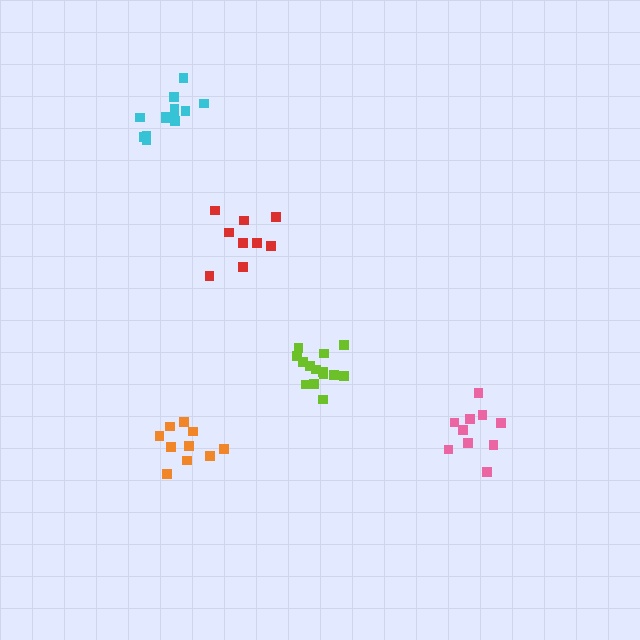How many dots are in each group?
Group 1: 9 dots, Group 2: 14 dots, Group 3: 10 dots, Group 4: 14 dots, Group 5: 10 dots (57 total).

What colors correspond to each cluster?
The clusters are colored: red, lime, orange, cyan, pink.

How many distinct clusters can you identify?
There are 5 distinct clusters.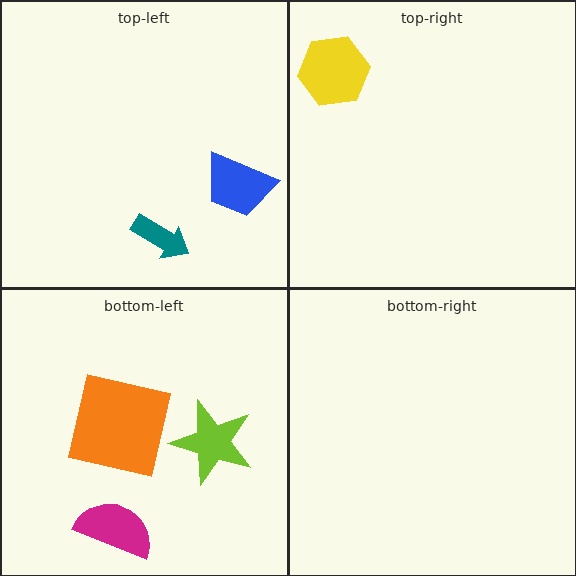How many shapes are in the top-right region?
1.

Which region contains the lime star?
The bottom-left region.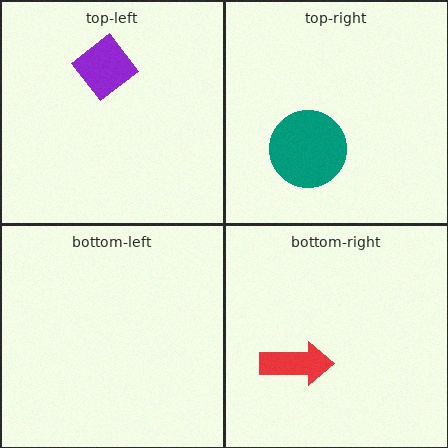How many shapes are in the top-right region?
1.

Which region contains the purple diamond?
The top-left region.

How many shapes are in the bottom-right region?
1.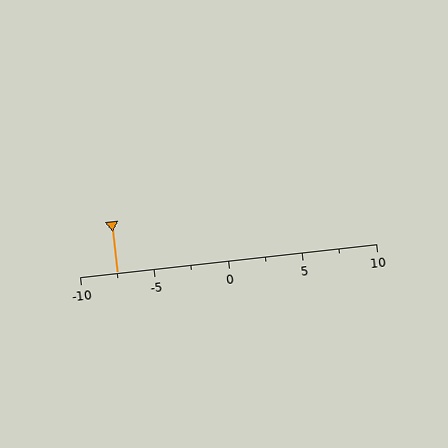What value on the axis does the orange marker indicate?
The marker indicates approximately -7.5.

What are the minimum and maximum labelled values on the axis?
The axis runs from -10 to 10.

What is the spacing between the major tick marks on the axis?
The major ticks are spaced 5 apart.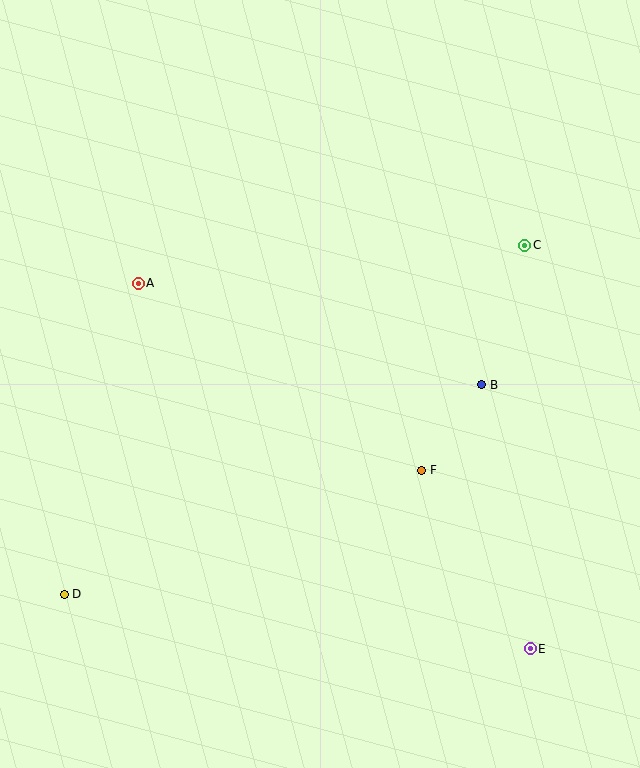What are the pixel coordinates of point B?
Point B is at (482, 385).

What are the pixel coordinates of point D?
Point D is at (64, 594).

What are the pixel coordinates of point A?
Point A is at (138, 283).